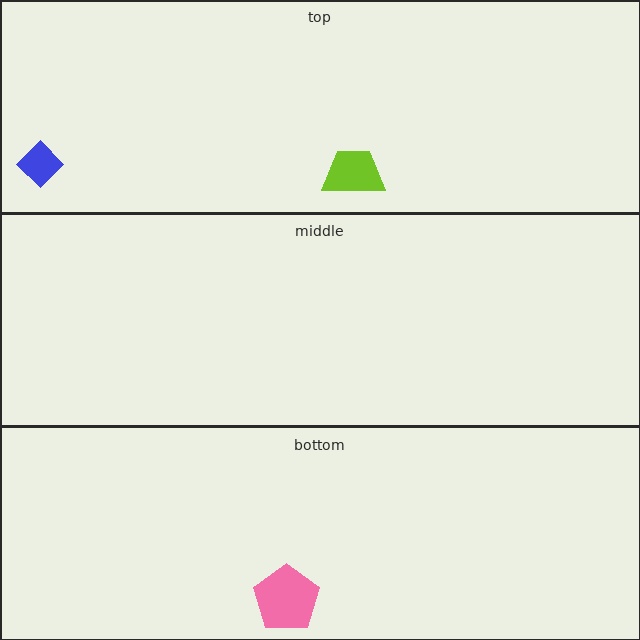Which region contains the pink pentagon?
The bottom region.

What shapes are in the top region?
The lime trapezoid, the blue diamond.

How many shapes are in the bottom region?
1.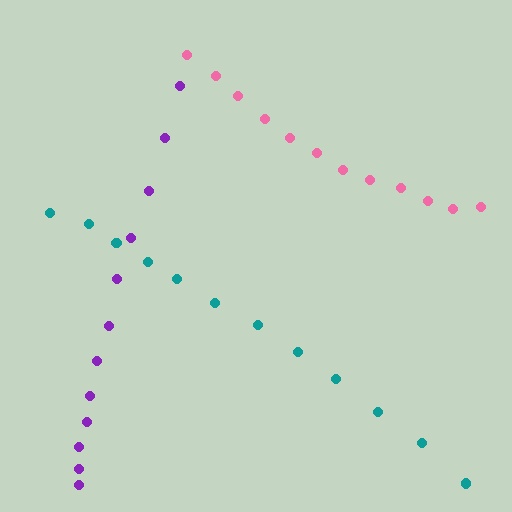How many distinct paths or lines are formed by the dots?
There are 3 distinct paths.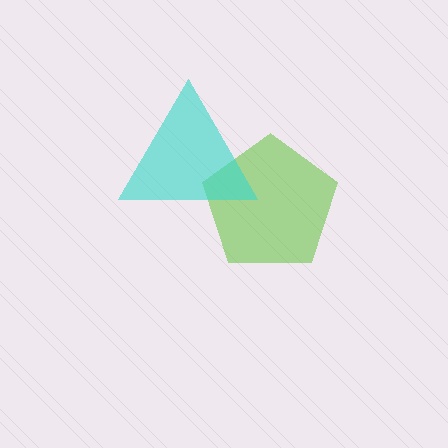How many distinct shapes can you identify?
There are 2 distinct shapes: a lime pentagon, a cyan triangle.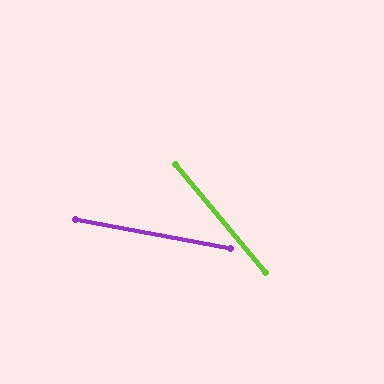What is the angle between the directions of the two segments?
Approximately 40 degrees.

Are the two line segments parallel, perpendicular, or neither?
Neither parallel nor perpendicular — they differ by about 40°.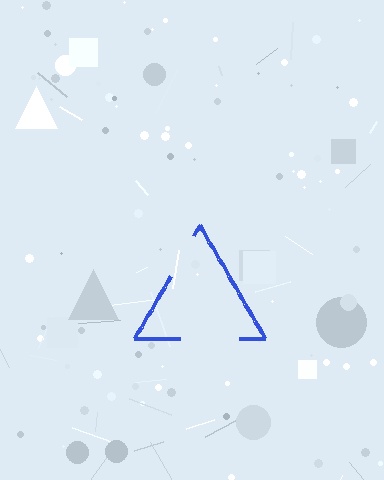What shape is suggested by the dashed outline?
The dashed outline suggests a triangle.